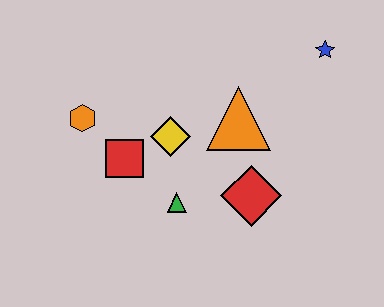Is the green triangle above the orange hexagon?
No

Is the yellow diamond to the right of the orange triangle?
No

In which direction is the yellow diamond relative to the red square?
The yellow diamond is to the right of the red square.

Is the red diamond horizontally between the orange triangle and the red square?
No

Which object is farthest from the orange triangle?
The orange hexagon is farthest from the orange triangle.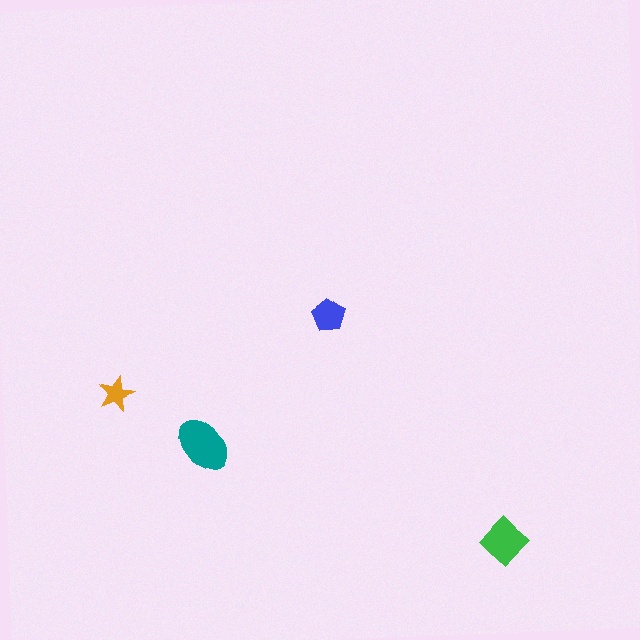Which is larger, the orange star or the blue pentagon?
The blue pentagon.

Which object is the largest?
The teal ellipse.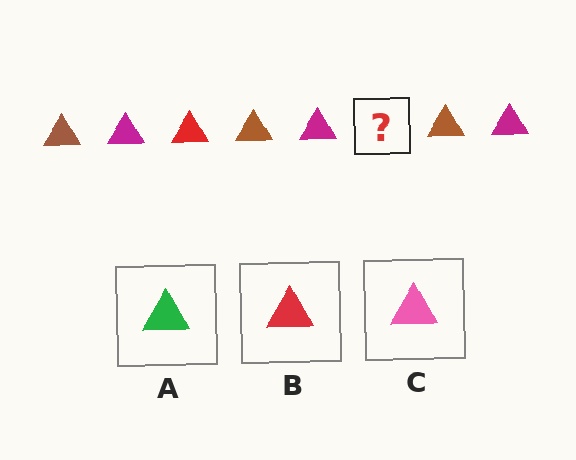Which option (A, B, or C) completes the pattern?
B.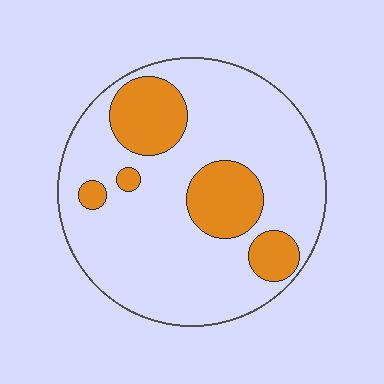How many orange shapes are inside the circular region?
5.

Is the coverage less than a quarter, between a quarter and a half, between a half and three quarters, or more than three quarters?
Less than a quarter.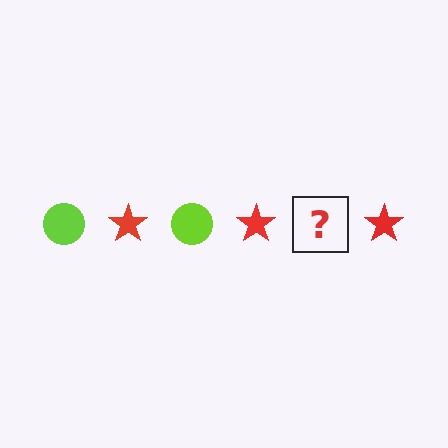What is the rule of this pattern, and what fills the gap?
The rule is that the pattern alternates between lime circle and red star. The gap should be filled with a lime circle.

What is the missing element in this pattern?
The missing element is a lime circle.